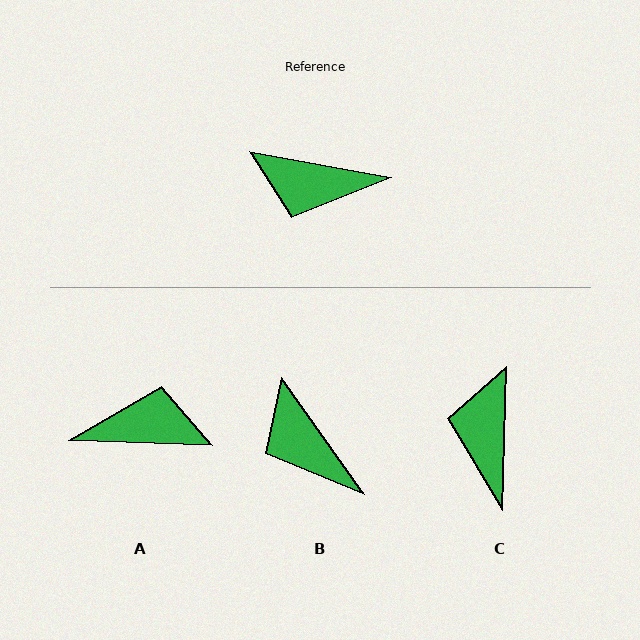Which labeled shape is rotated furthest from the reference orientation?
A, about 172 degrees away.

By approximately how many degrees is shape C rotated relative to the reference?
Approximately 81 degrees clockwise.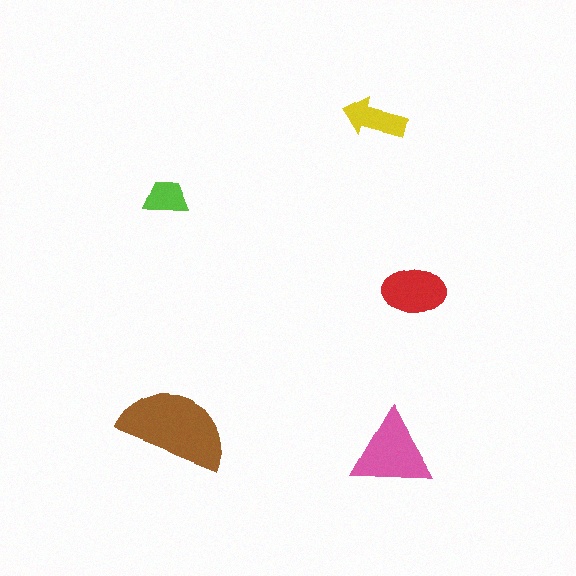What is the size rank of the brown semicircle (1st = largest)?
1st.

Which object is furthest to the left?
The lime trapezoid is leftmost.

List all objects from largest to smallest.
The brown semicircle, the pink triangle, the red ellipse, the yellow arrow, the lime trapezoid.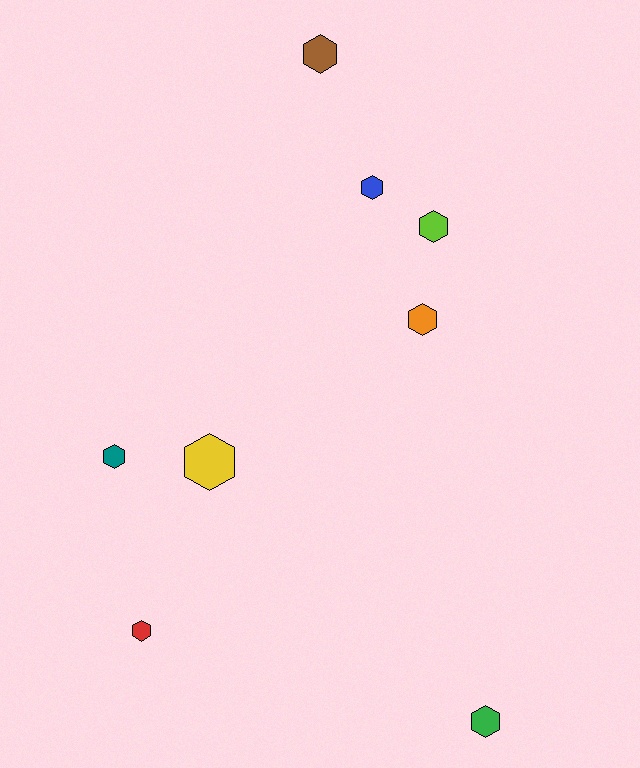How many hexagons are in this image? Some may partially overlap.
There are 8 hexagons.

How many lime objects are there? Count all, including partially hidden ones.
There is 1 lime object.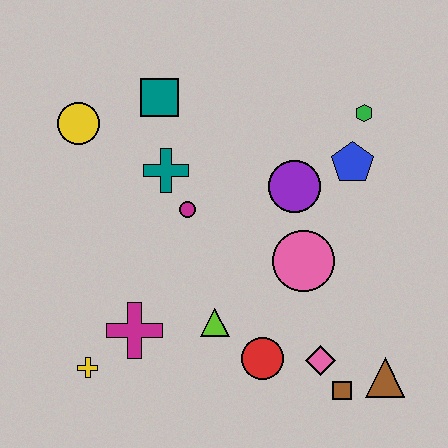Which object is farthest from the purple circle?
The yellow cross is farthest from the purple circle.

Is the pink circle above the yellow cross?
Yes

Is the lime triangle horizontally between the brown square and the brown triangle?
No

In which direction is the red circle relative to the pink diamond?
The red circle is to the left of the pink diamond.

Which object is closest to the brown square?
The pink diamond is closest to the brown square.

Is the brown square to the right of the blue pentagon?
No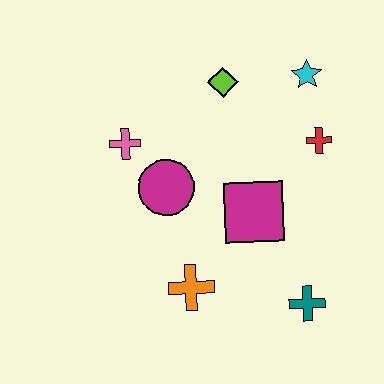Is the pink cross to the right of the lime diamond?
No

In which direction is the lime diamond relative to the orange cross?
The lime diamond is above the orange cross.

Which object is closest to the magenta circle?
The pink cross is closest to the magenta circle.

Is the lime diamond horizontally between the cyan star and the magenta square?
No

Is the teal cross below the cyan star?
Yes